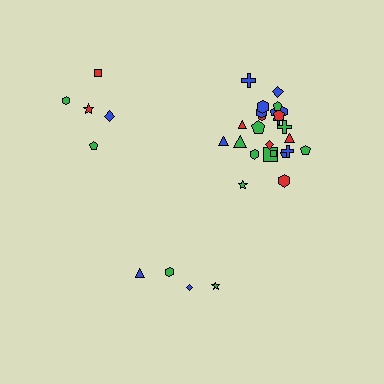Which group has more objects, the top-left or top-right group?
The top-right group.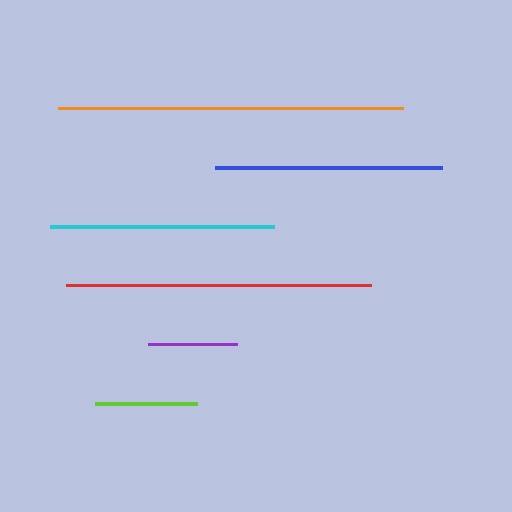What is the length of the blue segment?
The blue segment is approximately 226 pixels long.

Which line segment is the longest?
The orange line is the longest at approximately 346 pixels.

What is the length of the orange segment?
The orange segment is approximately 346 pixels long.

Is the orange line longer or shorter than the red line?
The orange line is longer than the red line.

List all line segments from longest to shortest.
From longest to shortest: orange, red, blue, cyan, lime, purple.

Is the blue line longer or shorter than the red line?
The red line is longer than the blue line.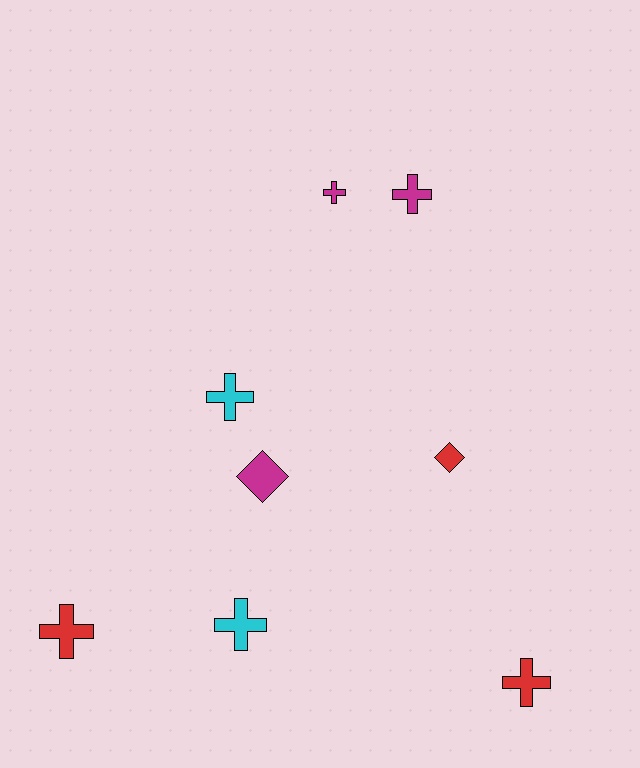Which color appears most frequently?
Red, with 3 objects.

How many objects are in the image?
There are 8 objects.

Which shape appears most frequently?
Cross, with 6 objects.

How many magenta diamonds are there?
There is 1 magenta diamond.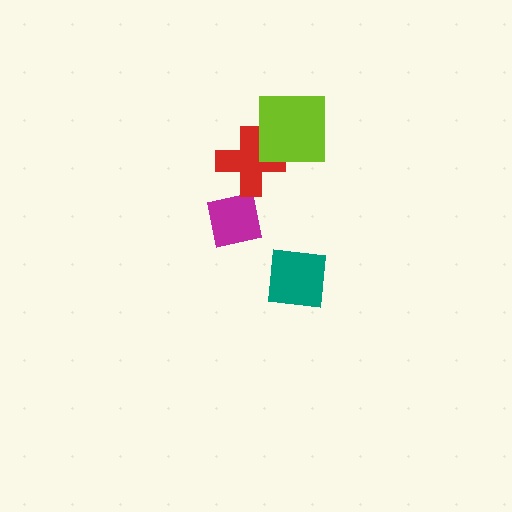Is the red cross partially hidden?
Yes, it is partially covered by another shape.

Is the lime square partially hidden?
No, no other shape covers it.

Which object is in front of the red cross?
The lime square is in front of the red cross.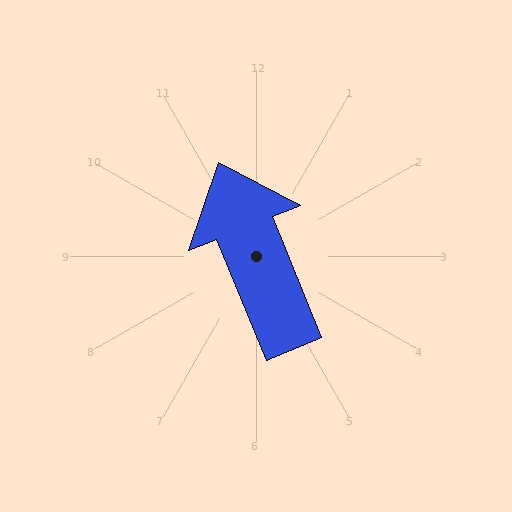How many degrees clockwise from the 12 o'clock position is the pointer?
Approximately 338 degrees.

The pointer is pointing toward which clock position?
Roughly 11 o'clock.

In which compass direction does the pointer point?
North.